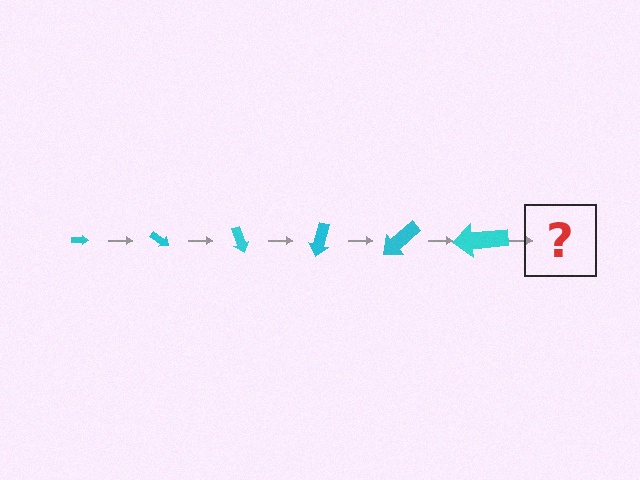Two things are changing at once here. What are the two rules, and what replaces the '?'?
The two rules are that the arrow grows larger each step and it rotates 35 degrees each step. The '?' should be an arrow, larger than the previous one and rotated 210 degrees from the start.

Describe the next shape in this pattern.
It should be an arrow, larger than the previous one and rotated 210 degrees from the start.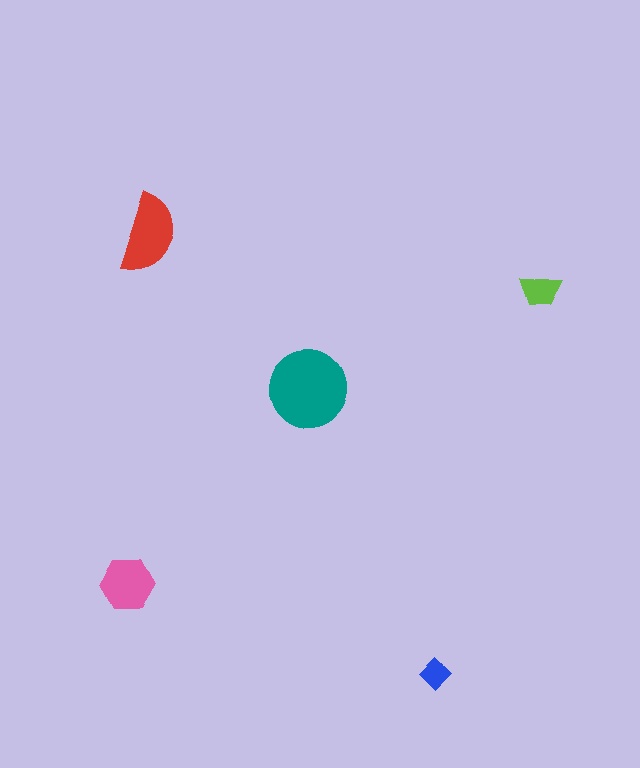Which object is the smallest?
The blue diamond.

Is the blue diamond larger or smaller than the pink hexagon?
Smaller.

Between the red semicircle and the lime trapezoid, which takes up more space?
The red semicircle.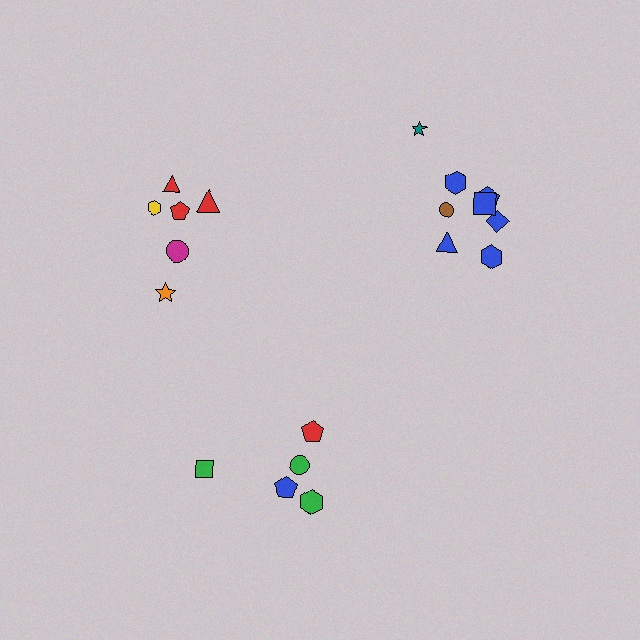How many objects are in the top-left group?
There are 6 objects.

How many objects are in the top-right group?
There are 8 objects.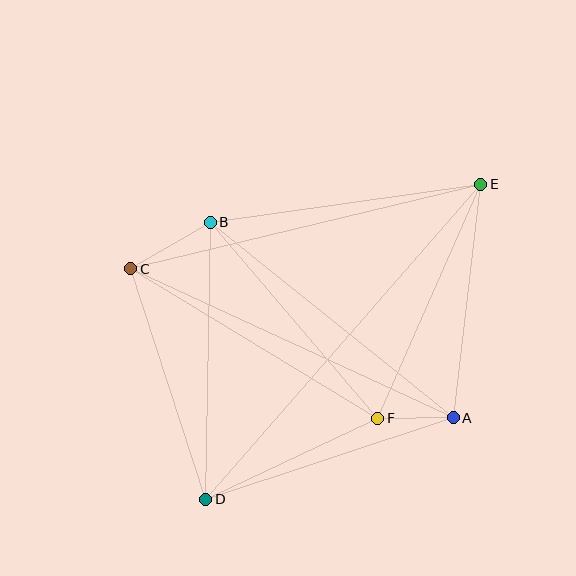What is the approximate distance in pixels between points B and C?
The distance between B and C is approximately 92 pixels.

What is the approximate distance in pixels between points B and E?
The distance between B and E is approximately 273 pixels.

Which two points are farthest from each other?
Points D and E are farthest from each other.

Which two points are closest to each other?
Points A and F are closest to each other.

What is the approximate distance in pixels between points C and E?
The distance between C and E is approximately 360 pixels.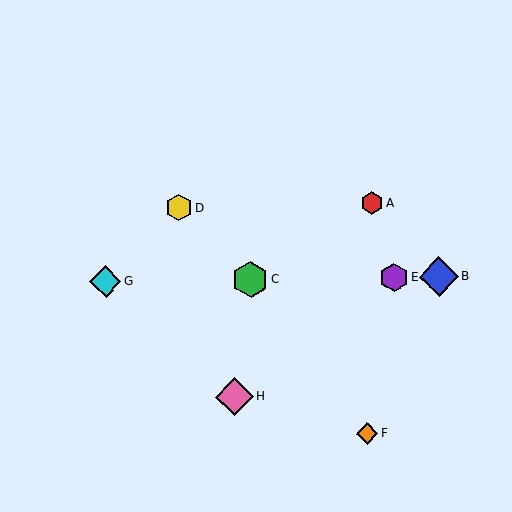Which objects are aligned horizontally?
Objects B, C, E, G are aligned horizontally.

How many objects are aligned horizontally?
4 objects (B, C, E, G) are aligned horizontally.